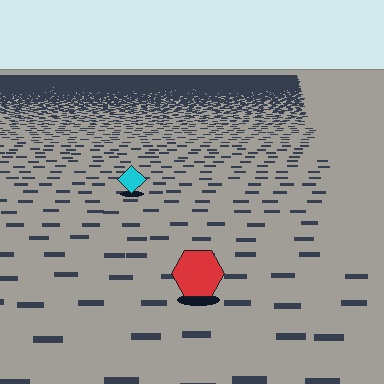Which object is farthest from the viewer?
The cyan diamond is farthest from the viewer. It appears smaller and the ground texture around it is denser.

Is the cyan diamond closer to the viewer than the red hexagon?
No. The red hexagon is closer — you can tell from the texture gradient: the ground texture is coarser near it.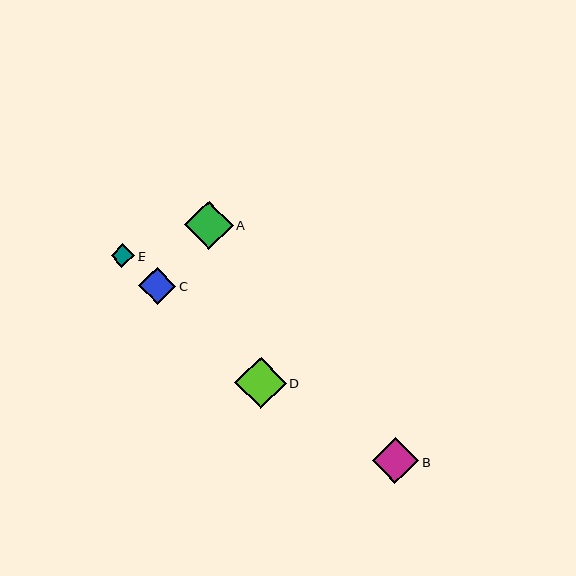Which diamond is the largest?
Diamond D is the largest with a size of approximately 52 pixels.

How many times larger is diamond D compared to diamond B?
Diamond D is approximately 1.1 times the size of diamond B.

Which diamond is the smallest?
Diamond E is the smallest with a size of approximately 23 pixels.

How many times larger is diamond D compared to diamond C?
Diamond D is approximately 1.4 times the size of diamond C.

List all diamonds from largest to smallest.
From largest to smallest: D, A, B, C, E.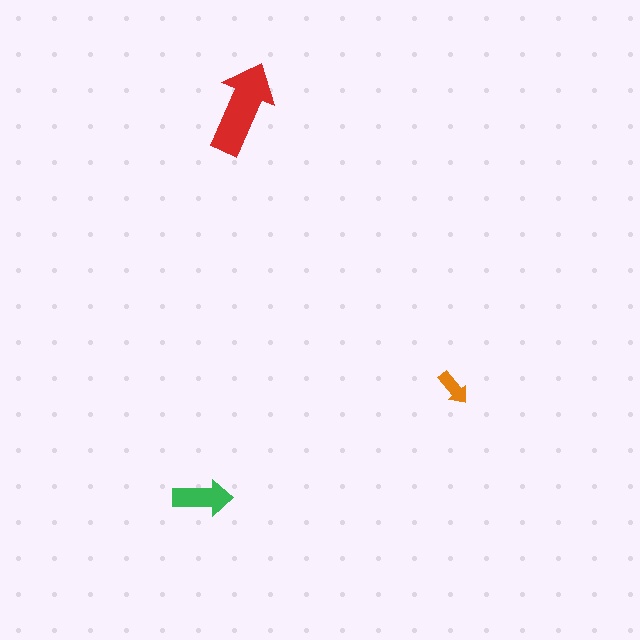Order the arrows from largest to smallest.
the red one, the green one, the orange one.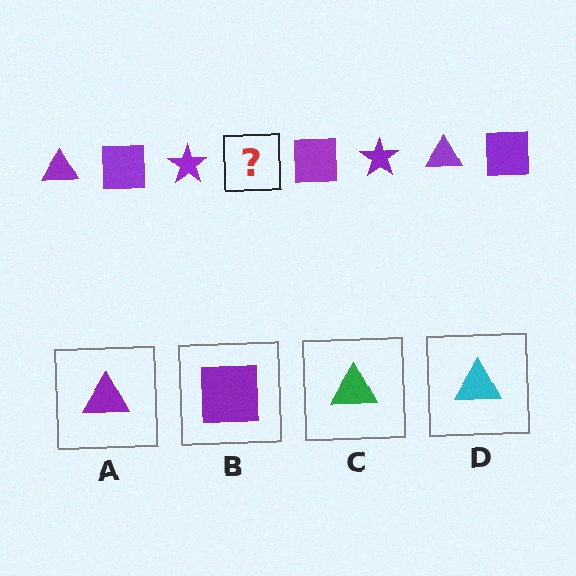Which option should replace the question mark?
Option A.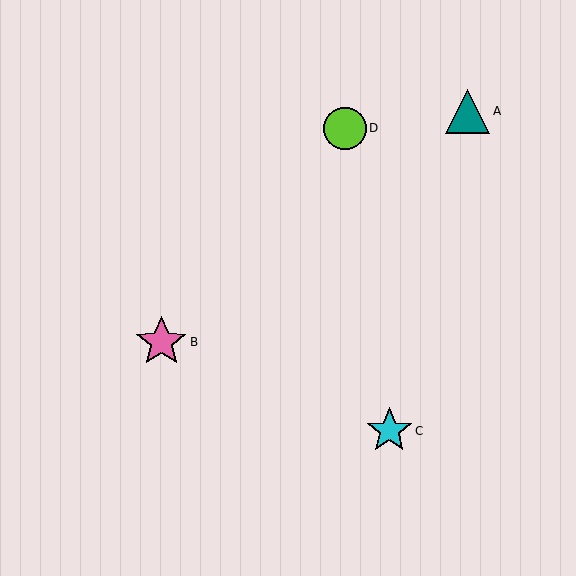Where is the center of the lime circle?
The center of the lime circle is at (345, 128).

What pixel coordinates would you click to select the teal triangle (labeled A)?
Click at (468, 111) to select the teal triangle A.